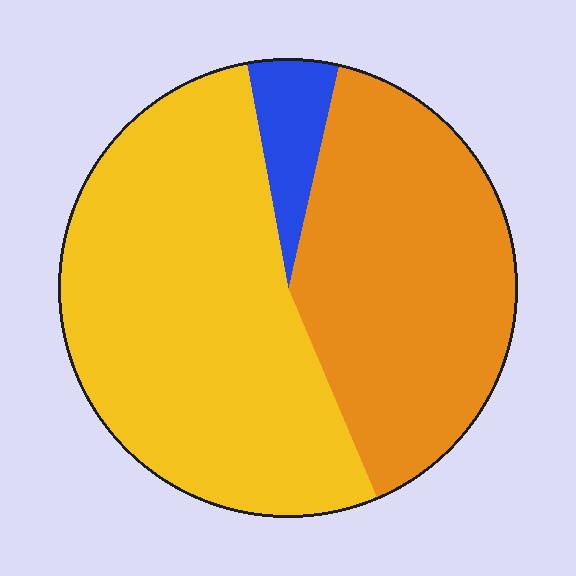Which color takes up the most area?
Yellow, at roughly 55%.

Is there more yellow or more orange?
Yellow.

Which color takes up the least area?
Blue, at roughly 5%.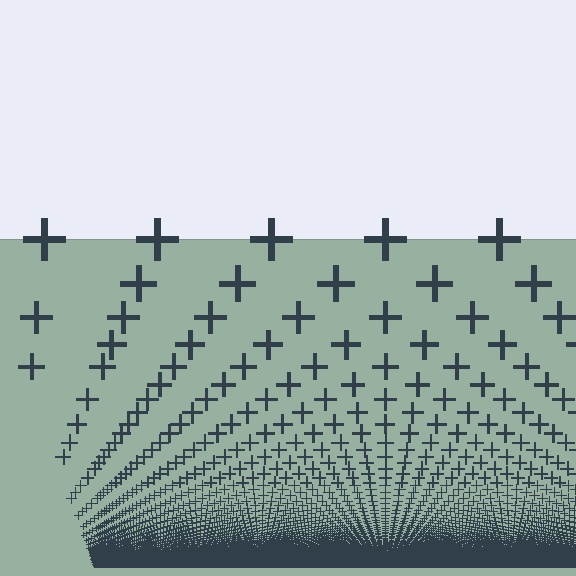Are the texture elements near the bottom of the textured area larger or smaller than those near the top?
Smaller. The gradient is inverted — elements near the bottom are smaller and denser.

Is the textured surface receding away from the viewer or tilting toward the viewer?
The surface appears to tilt toward the viewer. Texture elements get larger and sparser toward the top.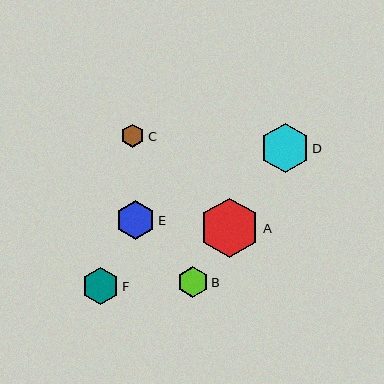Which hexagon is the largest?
Hexagon A is the largest with a size of approximately 60 pixels.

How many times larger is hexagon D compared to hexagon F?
Hexagon D is approximately 1.3 times the size of hexagon F.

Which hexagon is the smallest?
Hexagon C is the smallest with a size of approximately 23 pixels.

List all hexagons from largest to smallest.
From largest to smallest: A, D, E, F, B, C.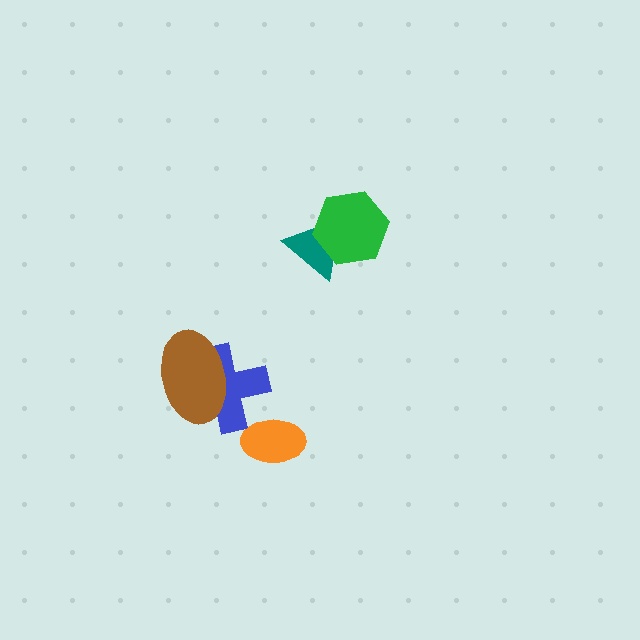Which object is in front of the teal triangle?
The green hexagon is in front of the teal triangle.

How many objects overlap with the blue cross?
1 object overlaps with the blue cross.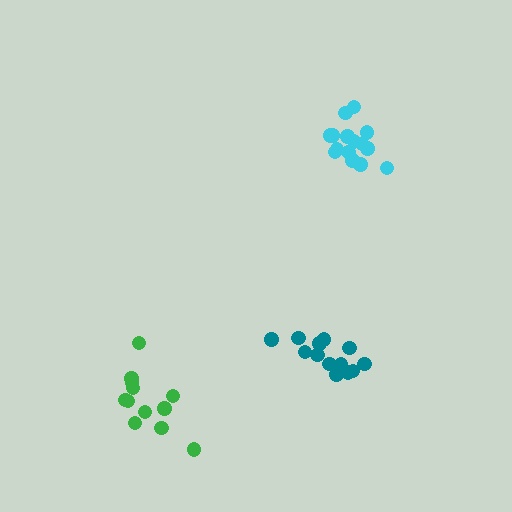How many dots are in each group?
Group 1: 15 dots, Group 2: 13 dots, Group 3: 12 dots (40 total).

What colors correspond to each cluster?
The clusters are colored: cyan, teal, green.